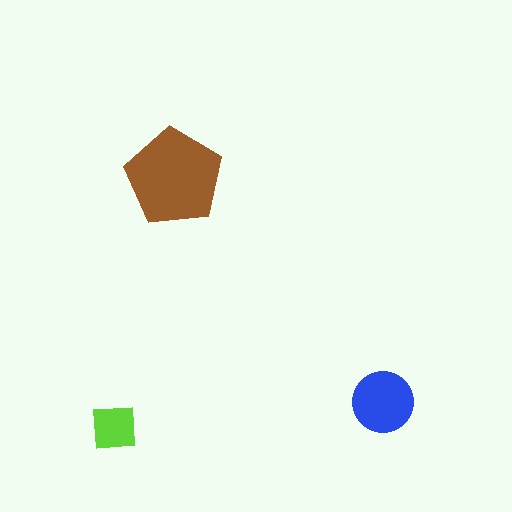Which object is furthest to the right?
The blue circle is rightmost.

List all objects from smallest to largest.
The lime square, the blue circle, the brown pentagon.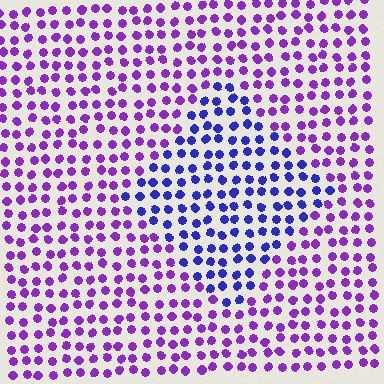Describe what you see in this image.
The image is filled with small purple elements in a uniform arrangement. A diamond-shaped region is visible where the elements are tinted to a slightly different hue, forming a subtle color boundary.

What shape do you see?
I see a diamond.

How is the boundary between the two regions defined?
The boundary is defined purely by a slight shift in hue (about 40 degrees). Spacing, size, and orientation are identical on both sides.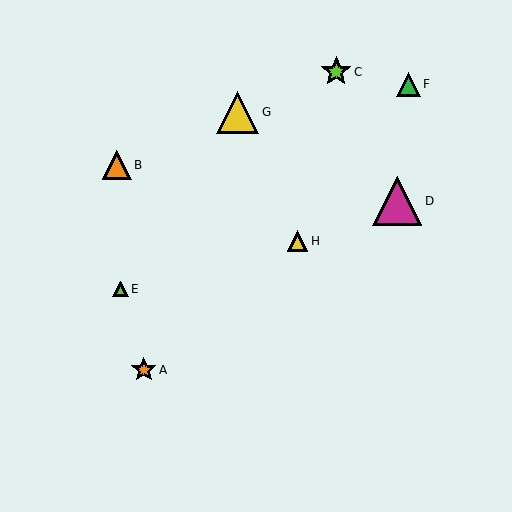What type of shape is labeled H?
Shape H is a yellow triangle.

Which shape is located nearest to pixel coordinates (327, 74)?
The lime star (labeled C) at (336, 72) is nearest to that location.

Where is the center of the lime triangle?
The center of the lime triangle is at (120, 289).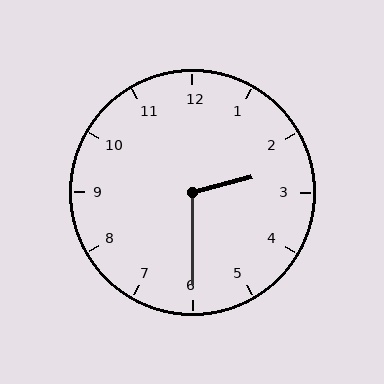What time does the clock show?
2:30.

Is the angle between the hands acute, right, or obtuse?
It is obtuse.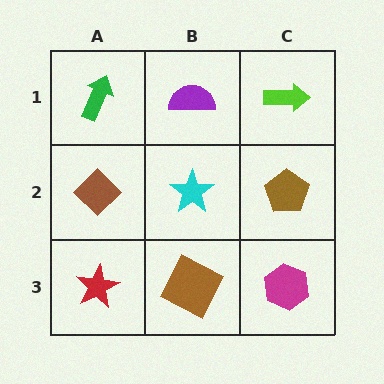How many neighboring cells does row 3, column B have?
3.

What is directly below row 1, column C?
A brown pentagon.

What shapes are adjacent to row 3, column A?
A brown diamond (row 2, column A), a brown square (row 3, column B).